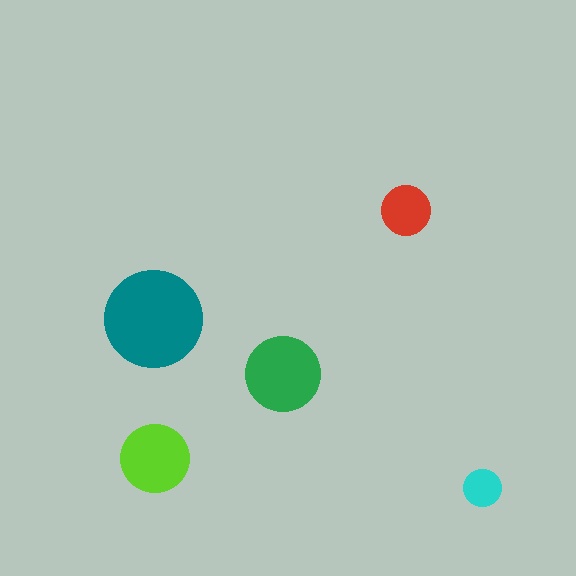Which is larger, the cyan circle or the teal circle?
The teal one.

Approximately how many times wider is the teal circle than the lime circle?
About 1.5 times wider.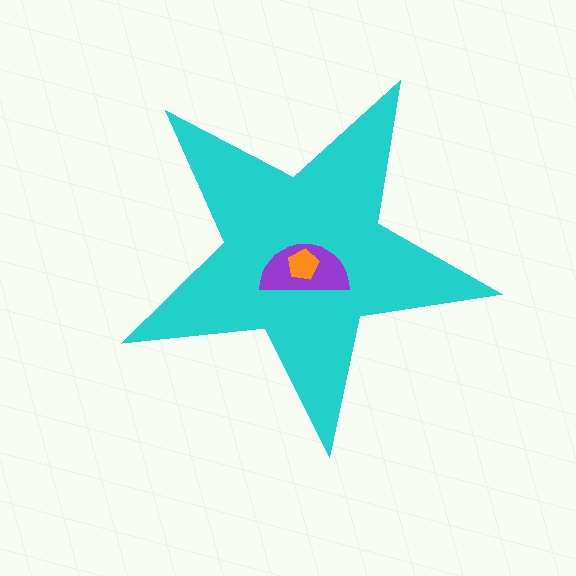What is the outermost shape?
The cyan star.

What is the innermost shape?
The orange pentagon.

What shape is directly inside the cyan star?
The purple semicircle.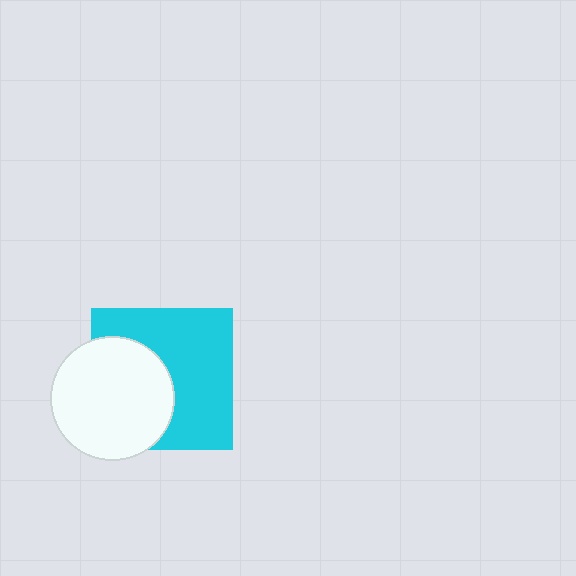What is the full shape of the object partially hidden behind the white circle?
The partially hidden object is a cyan square.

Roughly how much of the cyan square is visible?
About half of it is visible (roughly 59%).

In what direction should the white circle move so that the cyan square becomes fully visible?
The white circle should move left. That is the shortest direction to clear the overlap and leave the cyan square fully visible.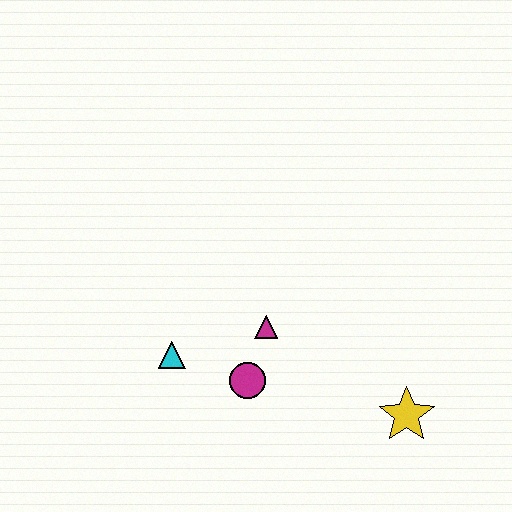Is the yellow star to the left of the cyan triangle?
No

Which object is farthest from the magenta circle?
The yellow star is farthest from the magenta circle.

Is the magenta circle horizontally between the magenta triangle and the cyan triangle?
Yes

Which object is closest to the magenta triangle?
The magenta circle is closest to the magenta triangle.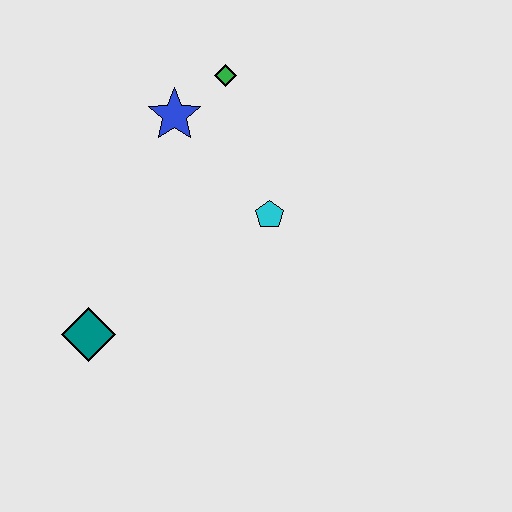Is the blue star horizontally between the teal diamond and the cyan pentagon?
Yes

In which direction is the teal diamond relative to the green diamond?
The teal diamond is below the green diamond.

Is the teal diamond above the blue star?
No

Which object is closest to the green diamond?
The blue star is closest to the green diamond.